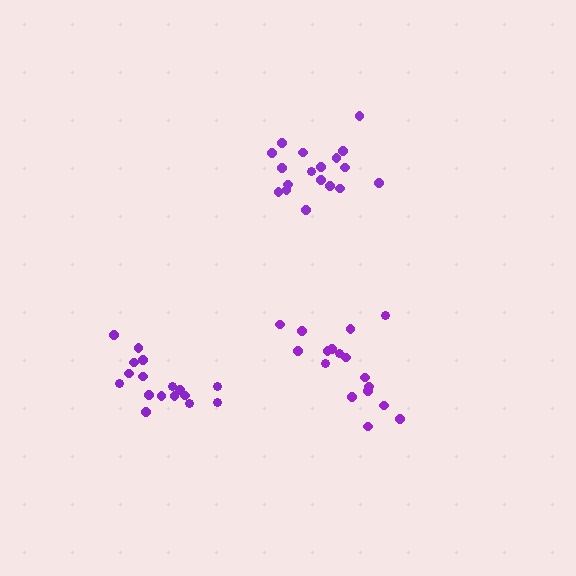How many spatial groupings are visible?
There are 3 spatial groupings.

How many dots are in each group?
Group 1: 18 dots, Group 2: 17 dots, Group 3: 17 dots (52 total).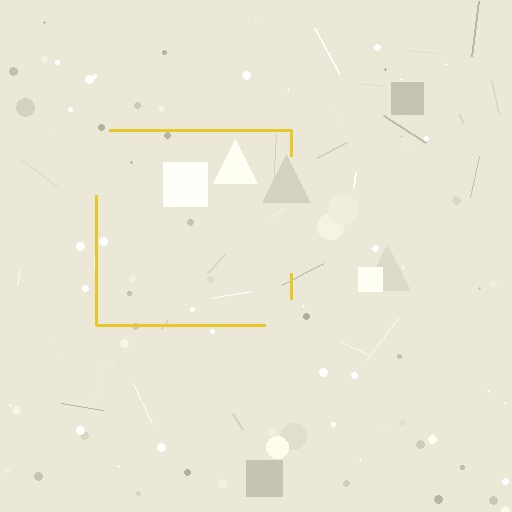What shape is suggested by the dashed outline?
The dashed outline suggests a square.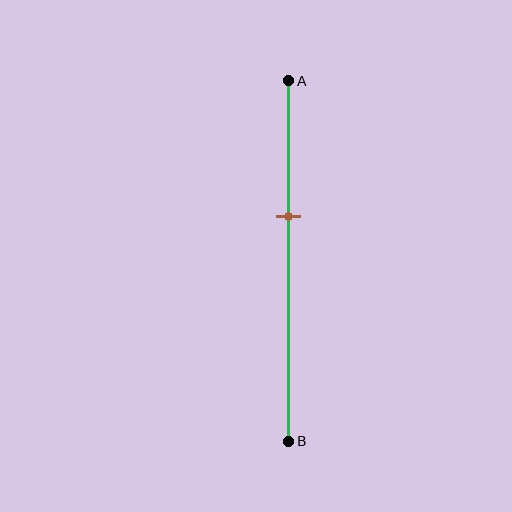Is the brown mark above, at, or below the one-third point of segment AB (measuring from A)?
The brown mark is below the one-third point of segment AB.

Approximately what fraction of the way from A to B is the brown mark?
The brown mark is approximately 40% of the way from A to B.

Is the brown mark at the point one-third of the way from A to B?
No, the mark is at about 40% from A, not at the 33% one-third point.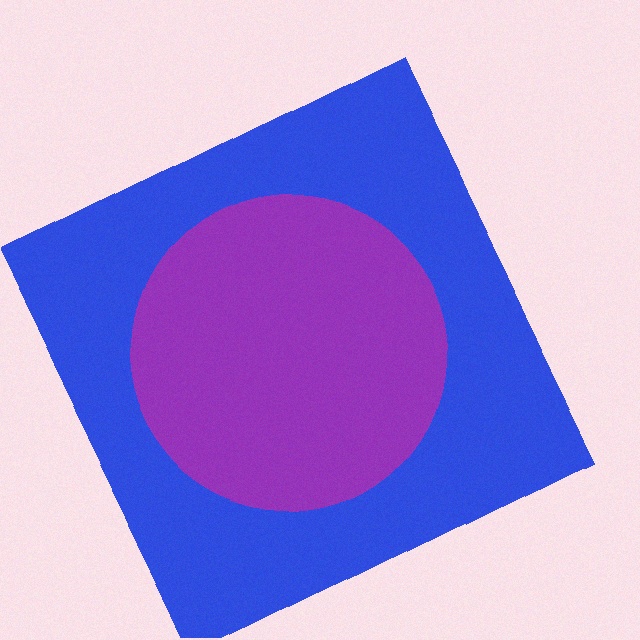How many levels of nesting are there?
2.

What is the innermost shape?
The purple circle.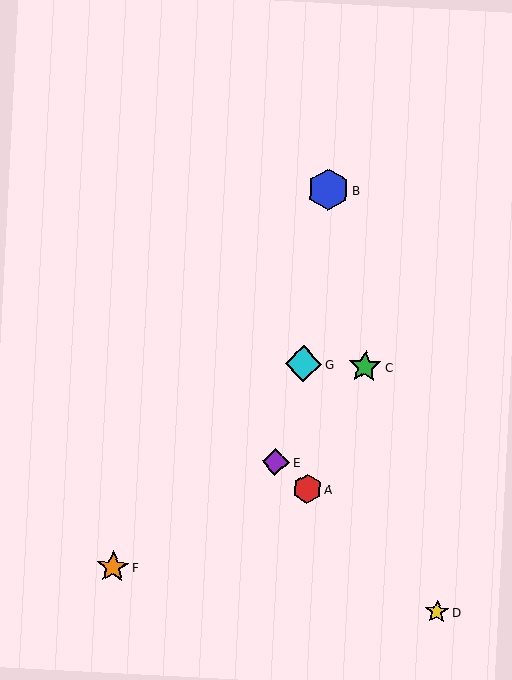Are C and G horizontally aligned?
Yes, both are at y≈367.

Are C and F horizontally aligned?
No, C is at y≈367 and F is at y≈567.